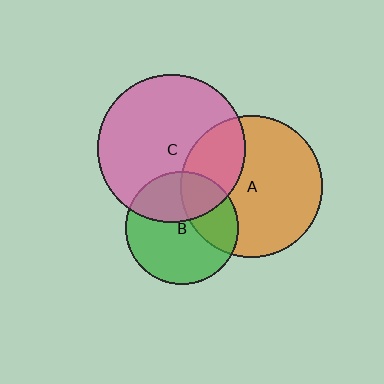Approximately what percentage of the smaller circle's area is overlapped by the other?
Approximately 30%.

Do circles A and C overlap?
Yes.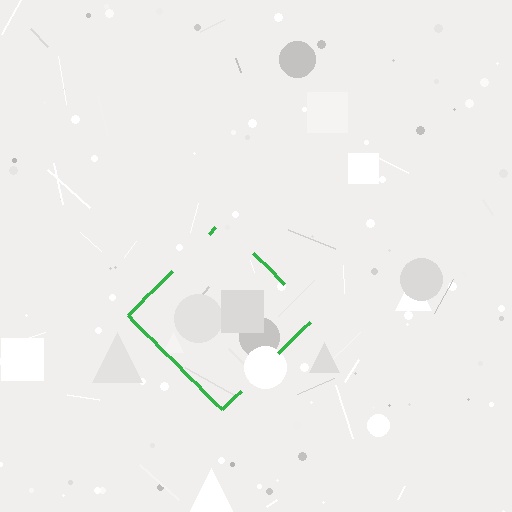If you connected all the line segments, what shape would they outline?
They would outline a diamond.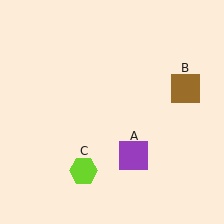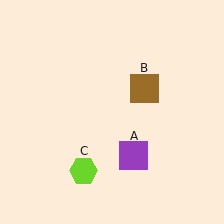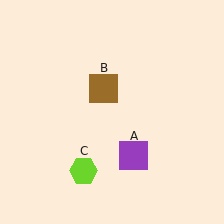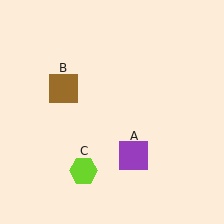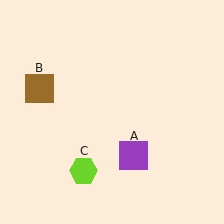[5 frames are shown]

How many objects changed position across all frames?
1 object changed position: brown square (object B).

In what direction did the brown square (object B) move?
The brown square (object B) moved left.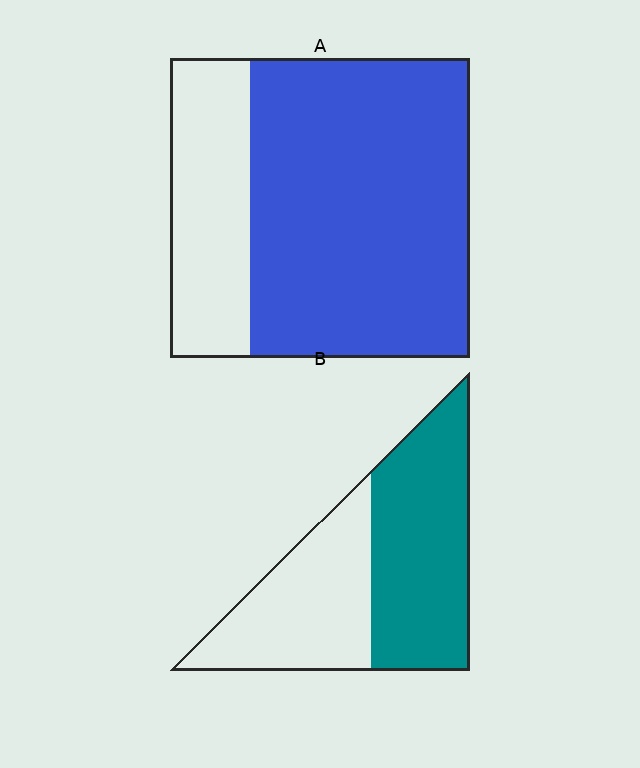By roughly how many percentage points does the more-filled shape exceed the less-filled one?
By roughly 20 percentage points (A over B).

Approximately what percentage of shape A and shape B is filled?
A is approximately 75% and B is approximately 55%.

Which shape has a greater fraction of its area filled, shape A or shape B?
Shape A.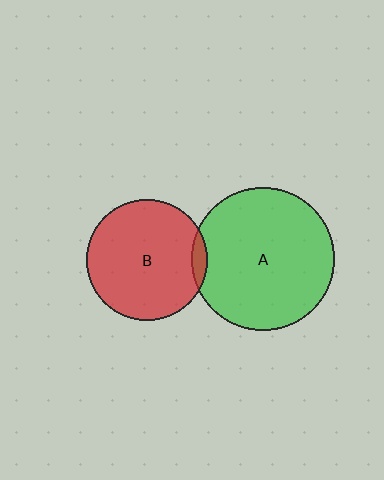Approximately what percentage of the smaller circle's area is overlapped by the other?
Approximately 5%.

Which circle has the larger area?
Circle A (green).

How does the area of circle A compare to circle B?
Approximately 1.4 times.